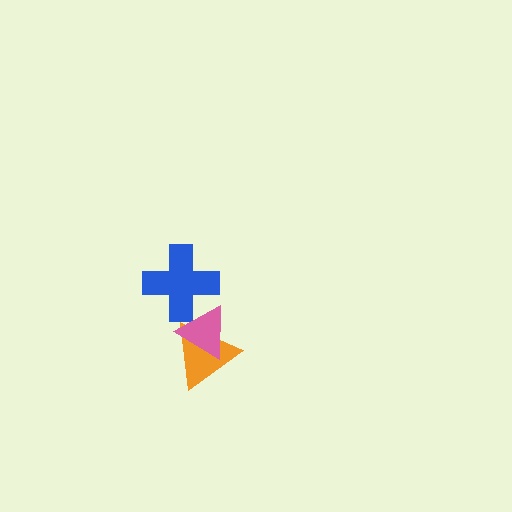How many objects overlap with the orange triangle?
1 object overlaps with the orange triangle.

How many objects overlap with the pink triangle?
2 objects overlap with the pink triangle.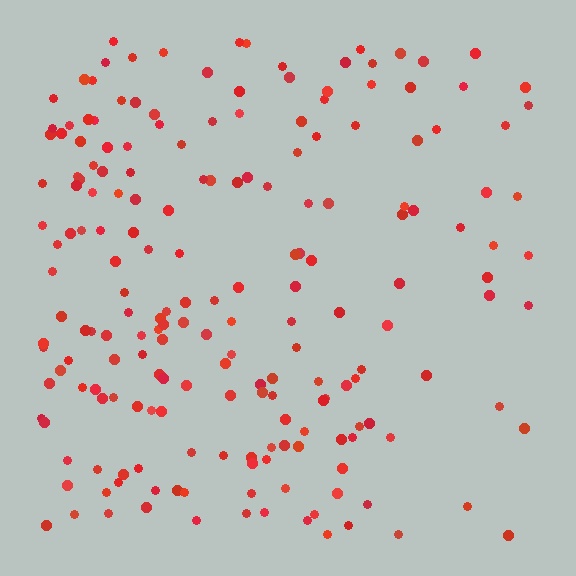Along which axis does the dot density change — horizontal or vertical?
Horizontal.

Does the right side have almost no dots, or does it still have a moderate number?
Still a moderate number, just noticeably fewer than the left.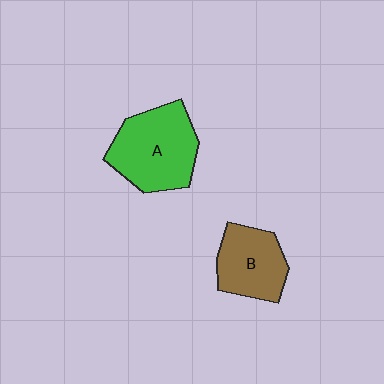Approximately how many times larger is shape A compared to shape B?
Approximately 1.4 times.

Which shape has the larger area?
Shape A (green).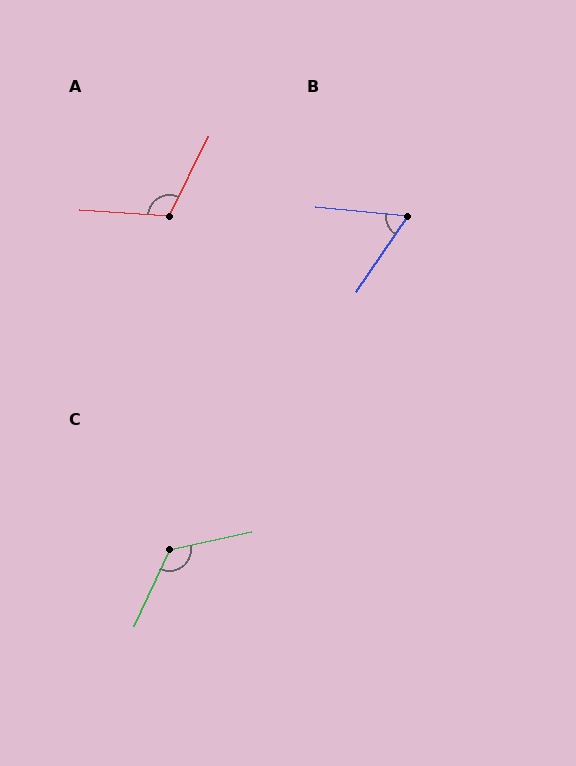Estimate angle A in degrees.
Approximately 113 degrees.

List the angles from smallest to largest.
B (62°), A (113°), C (127°).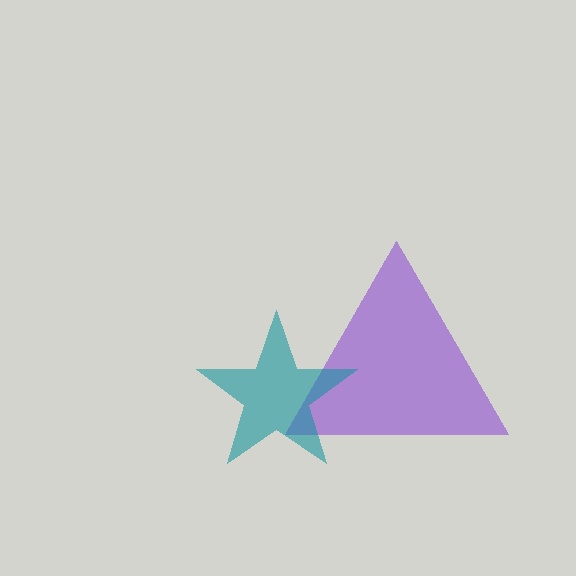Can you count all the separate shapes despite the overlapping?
Yes, there are 2 separate shapes.